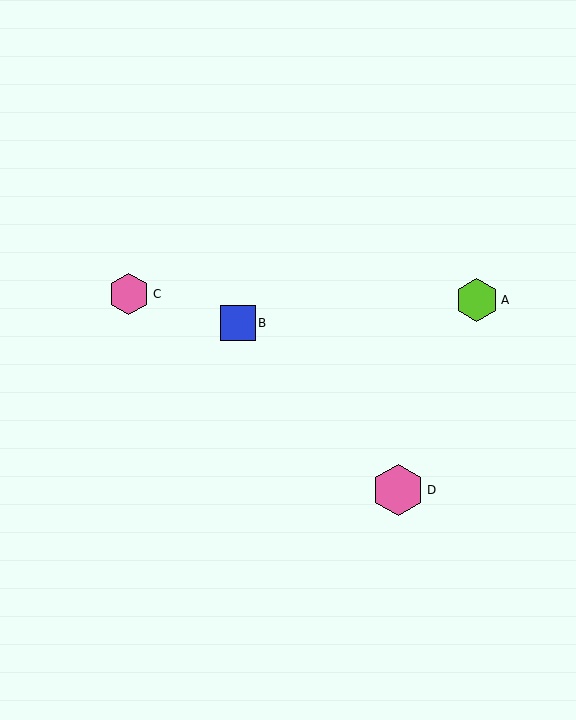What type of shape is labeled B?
Shape B is a blue square.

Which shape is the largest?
The pink hexagon (labeled D) is the largest.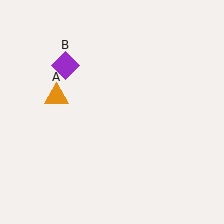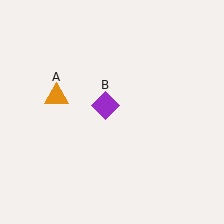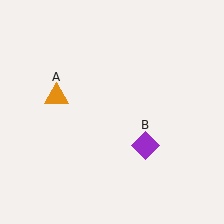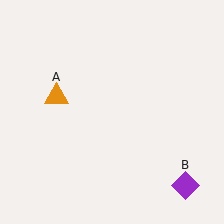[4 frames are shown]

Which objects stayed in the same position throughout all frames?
Orange triangle (object A) remained stationary.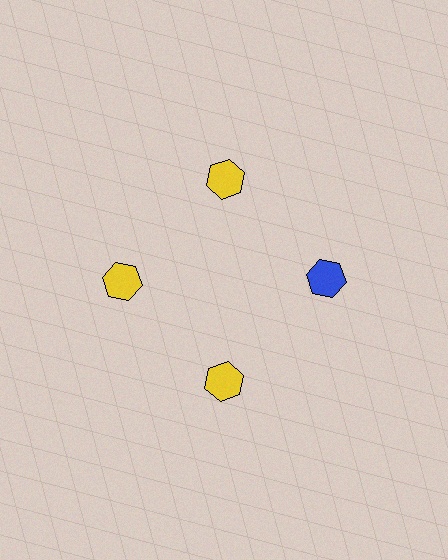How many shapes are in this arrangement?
There are 4 shapes arranged in a ring pattern.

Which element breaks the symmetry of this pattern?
The blue hexagon at roughly the 3 o'clock position breaks the symmetry. All other shapes are yellow hexagons.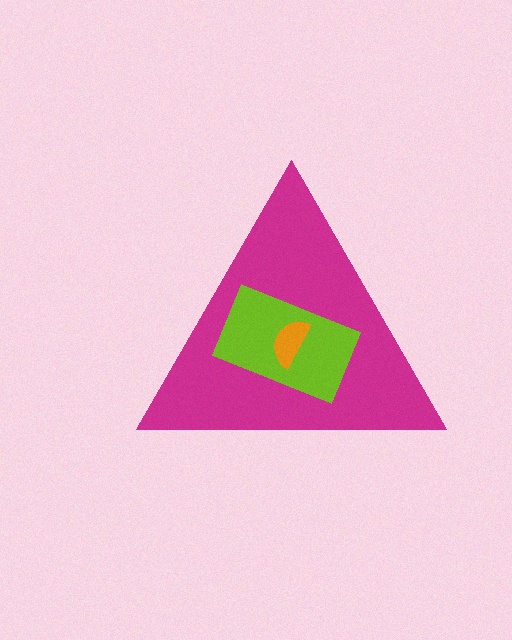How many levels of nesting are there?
3.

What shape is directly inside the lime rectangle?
The orange semicircle.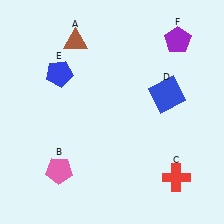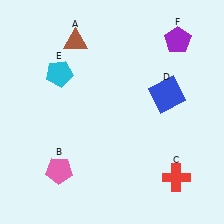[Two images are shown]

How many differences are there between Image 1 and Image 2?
There is 1 difference between the two images.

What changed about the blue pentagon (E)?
In Image 1, E is blue. In Image 2, it changed to cyan.